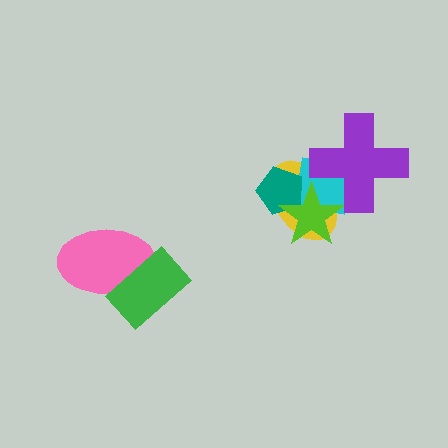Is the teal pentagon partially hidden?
Yes, it is partially covered by another shape.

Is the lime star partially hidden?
Yes, it is partially covered by another shape.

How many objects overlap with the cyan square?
4 objects overlap with the cyan square.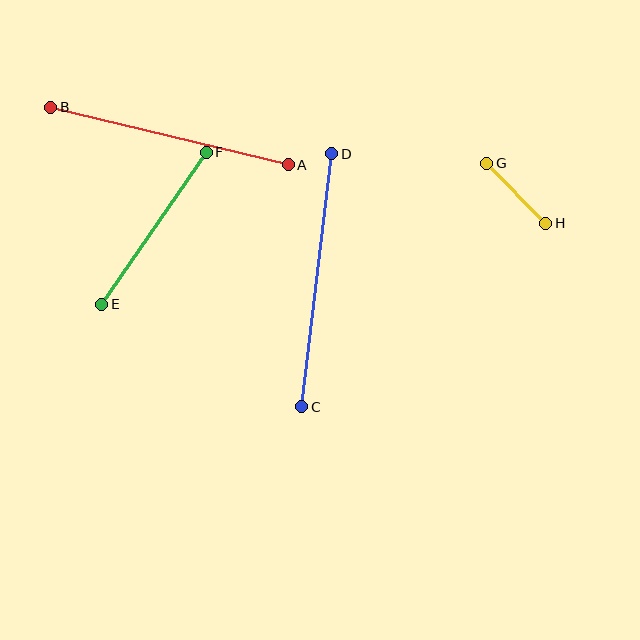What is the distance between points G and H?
The distance is approximately 84 pixels.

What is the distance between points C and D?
The distance is approximately 255 pixels.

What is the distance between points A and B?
The distance is approximately 245 pixels.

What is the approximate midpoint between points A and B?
The midpoint is at approximately (169, 136) pixels.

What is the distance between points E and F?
The distance is approximately 185 pixels.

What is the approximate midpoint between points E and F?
The midpoint is at approximately (154, 228) pixels.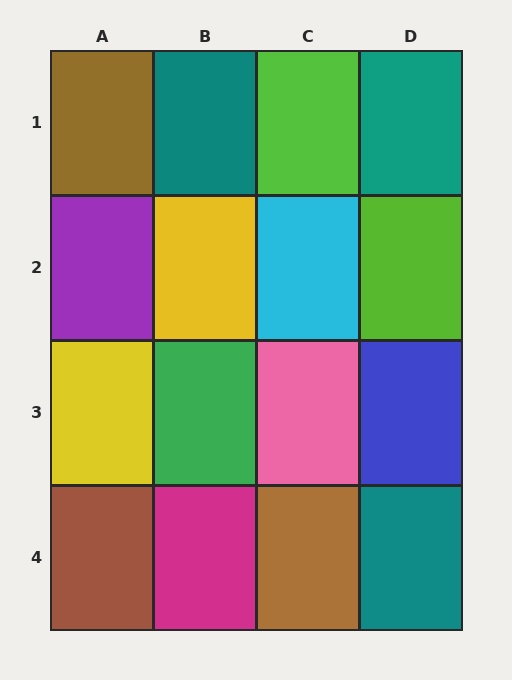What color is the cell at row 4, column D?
Teal.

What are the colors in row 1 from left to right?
Brown, teal, lime, teal.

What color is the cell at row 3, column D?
Blue.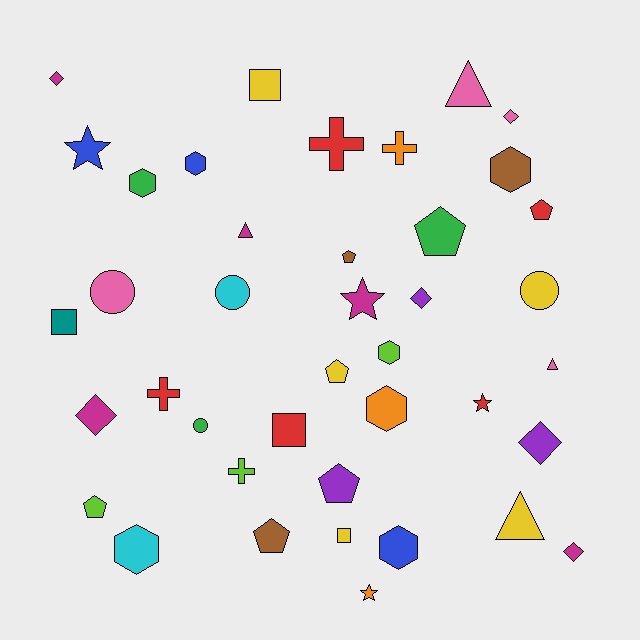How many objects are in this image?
There are 40 objects.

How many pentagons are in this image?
There are 7 pentagons.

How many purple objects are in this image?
There are 3 purple objects.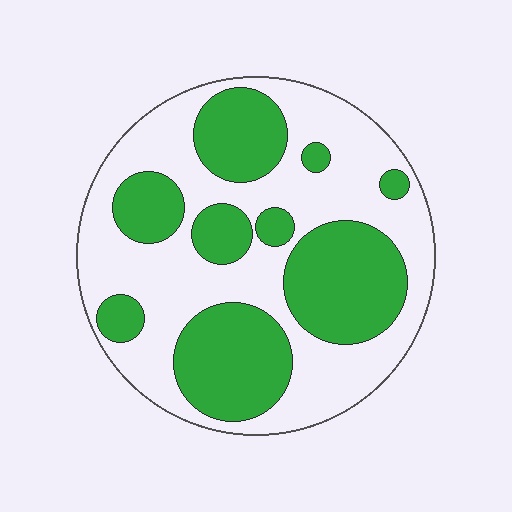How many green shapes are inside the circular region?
9.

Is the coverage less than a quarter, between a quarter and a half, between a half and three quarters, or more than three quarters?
Between a quarter and a half.